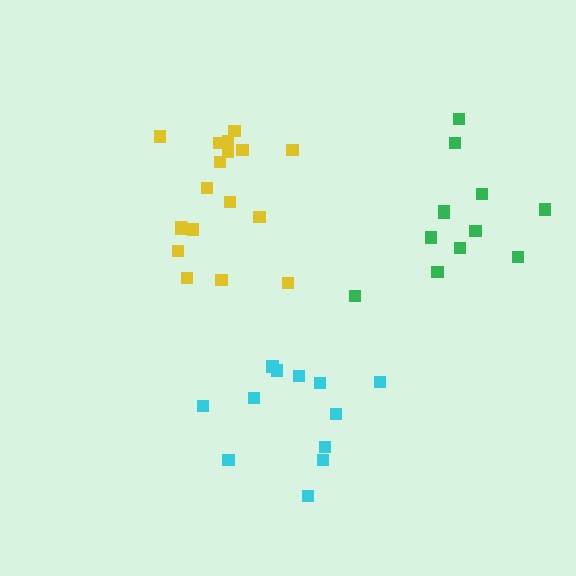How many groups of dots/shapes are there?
There are 3 groups.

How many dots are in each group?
Group 1: 18 dots, Group 2: 12 dots, Group 3: 12 dots (42 total).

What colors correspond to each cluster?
The clusters are colored: yellow, cyan, green.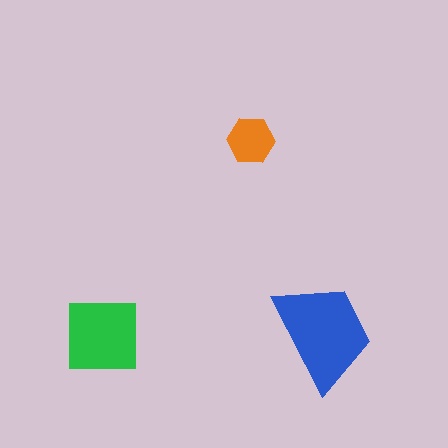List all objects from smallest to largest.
The orange hexagon, the green square, the blue trapezoid.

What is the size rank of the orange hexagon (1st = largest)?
3rd.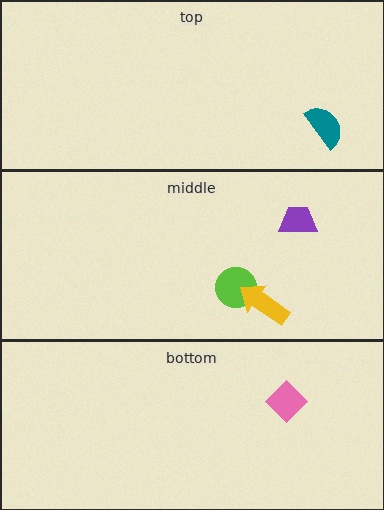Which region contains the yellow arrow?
The middle region.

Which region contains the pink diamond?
The bottom region.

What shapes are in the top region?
The teal semicircle.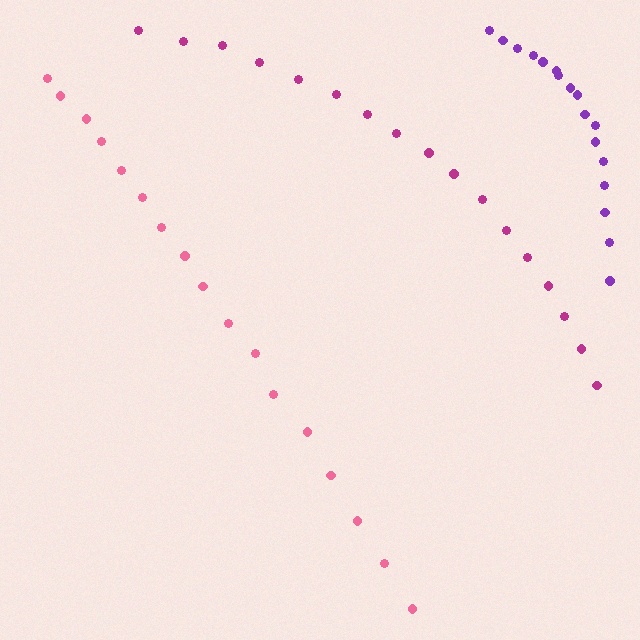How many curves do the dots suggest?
There are 3 distinct paths.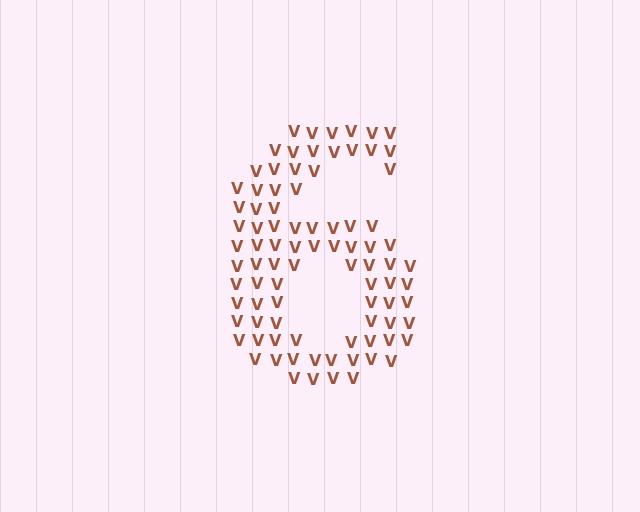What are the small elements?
The small elements are letter V's.